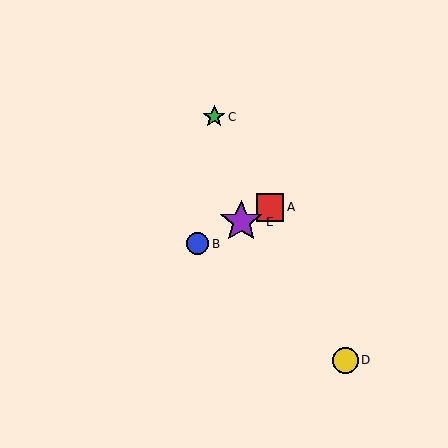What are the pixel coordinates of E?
Object E is at (241, 222).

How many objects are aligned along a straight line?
3 objects (A, B, E) are aligned along a straight line.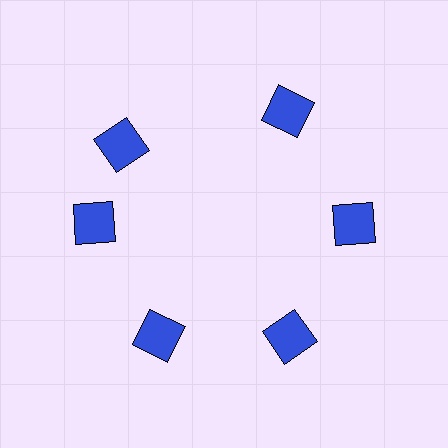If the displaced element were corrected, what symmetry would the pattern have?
It would have 6-fold rotational symmetry — the pattern would map onto itself every 60 degrees.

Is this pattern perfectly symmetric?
No. The 6 blue squares are arranged in a ring, but one element near the 11 o'clock position is rotated out of alignment along the ring, breaking the 6-fold rotational symmetry.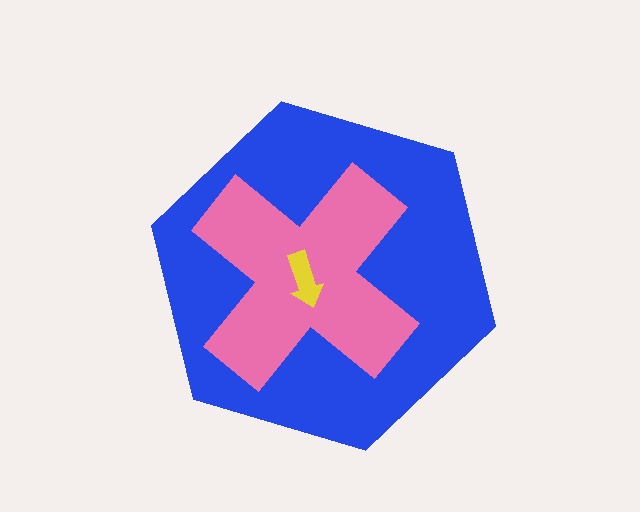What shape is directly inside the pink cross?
The yellow arrow.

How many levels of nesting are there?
3.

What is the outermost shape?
The blue hexagon.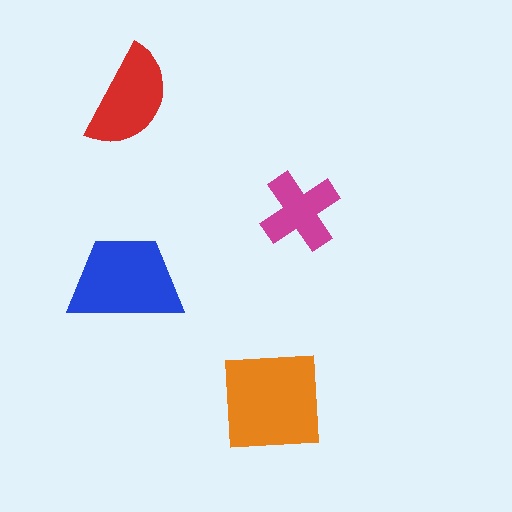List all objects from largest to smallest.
The orange square, the blue trapezoid, the red semicircle, the magenta cross.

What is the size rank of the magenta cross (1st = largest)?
4th.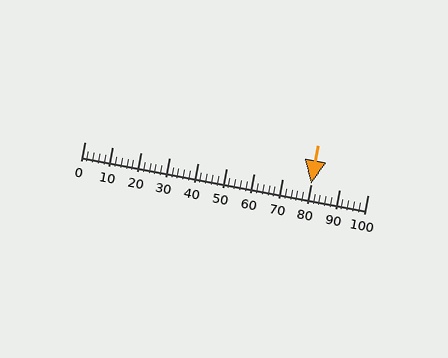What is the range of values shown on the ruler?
The ruler shows values from 0 to 100.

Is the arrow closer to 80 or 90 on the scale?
The arrow is closer to 80.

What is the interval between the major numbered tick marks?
The major tick marks are spaced 10 units apart.